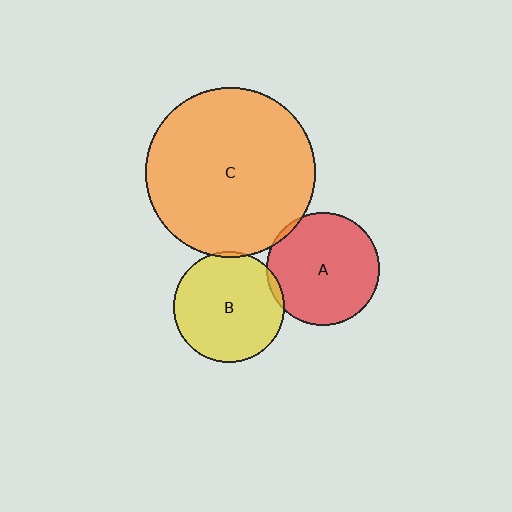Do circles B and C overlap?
Yes.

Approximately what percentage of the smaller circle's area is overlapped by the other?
Approximately 5%.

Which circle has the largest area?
Circle C (orange).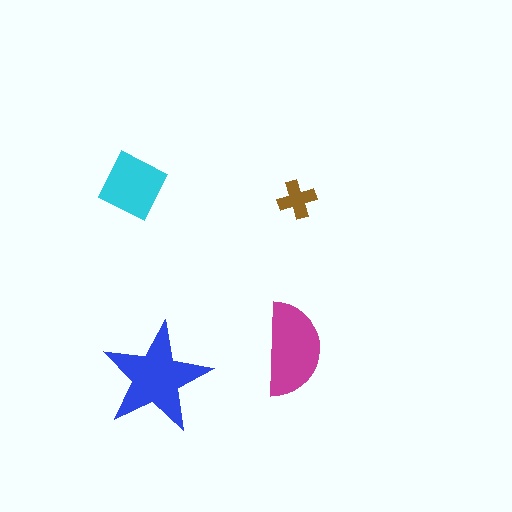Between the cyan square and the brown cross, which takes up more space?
The cyan square.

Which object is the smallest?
The brown cross.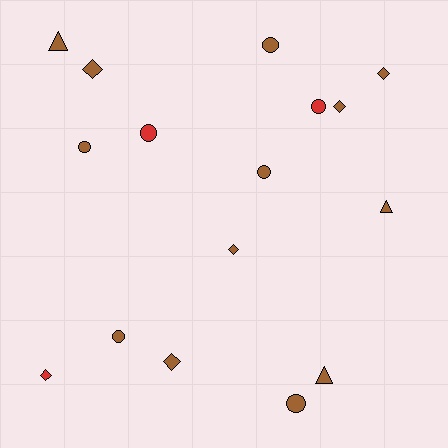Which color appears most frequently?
Brown, with 13 objects.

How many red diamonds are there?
There is 1 red diamond.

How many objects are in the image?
There are 16 objects.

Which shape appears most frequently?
Circle, with 7 objects.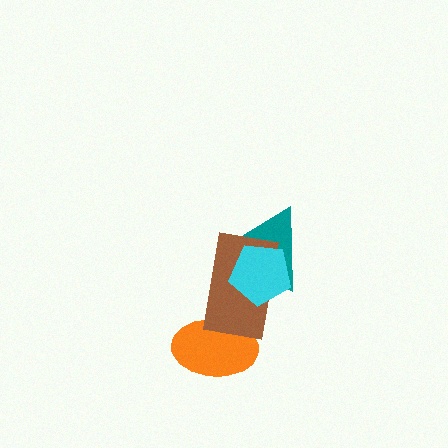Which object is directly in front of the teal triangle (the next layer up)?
The brown rectangle is directly in front of the teal triangle.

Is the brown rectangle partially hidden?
Yes, it is partially covered by another shape.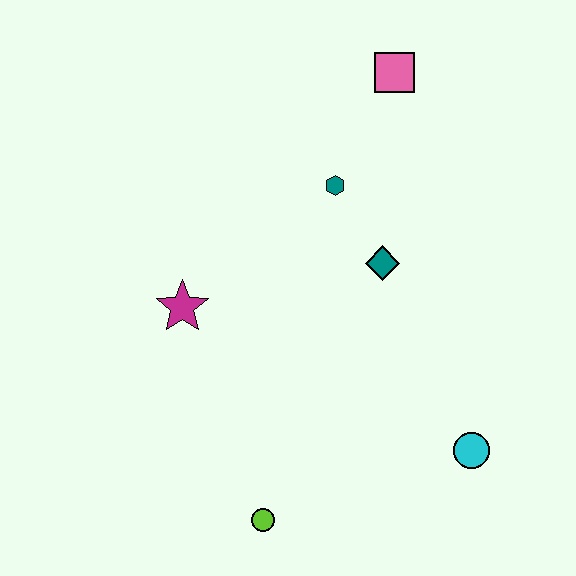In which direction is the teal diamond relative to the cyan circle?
The teal diamond is above the cyan circle.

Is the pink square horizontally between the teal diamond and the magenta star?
No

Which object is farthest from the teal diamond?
The lime circle is farthest from the teal diamond.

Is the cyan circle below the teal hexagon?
Yes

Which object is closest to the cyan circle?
The teal diamond is closest to the cyan circle.